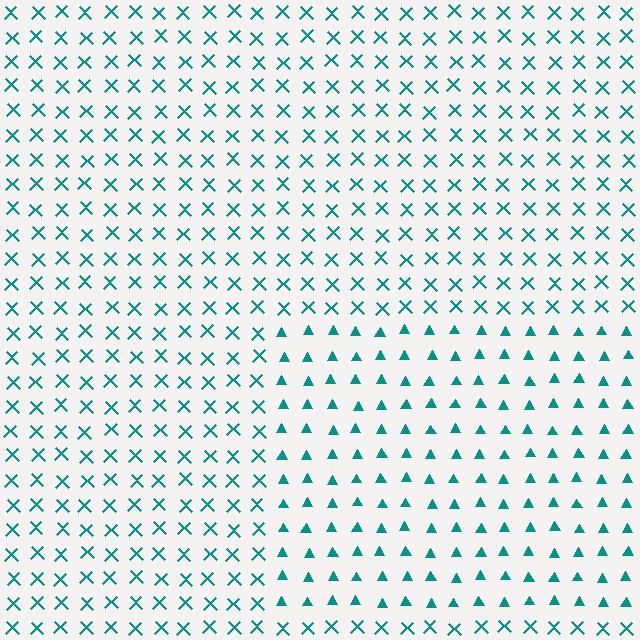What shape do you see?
I see a rectangle.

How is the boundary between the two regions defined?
The boundary is defined by a change in element shape: triangles inside vs. X marks outside. All elements share the same color and spacing.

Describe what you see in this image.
The image is filled with small teal elements arranged in a uniform grid. A rectangle-shaped region contains triangles, while the surrounding area contains X marks. The boundary is defined purely by the change in element shape.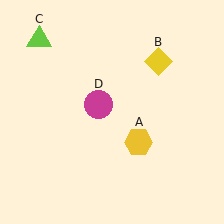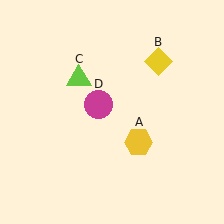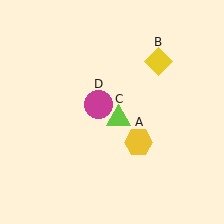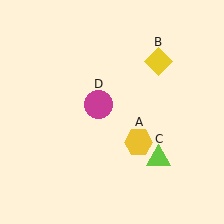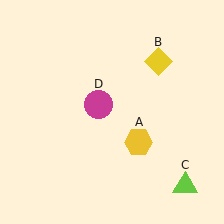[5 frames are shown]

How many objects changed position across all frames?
1 object changed position: lime triangle (object C).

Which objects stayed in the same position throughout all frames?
Yellow hexagon (object A) and yellow diamond (object B) and magenta circle (object D) remained stationary.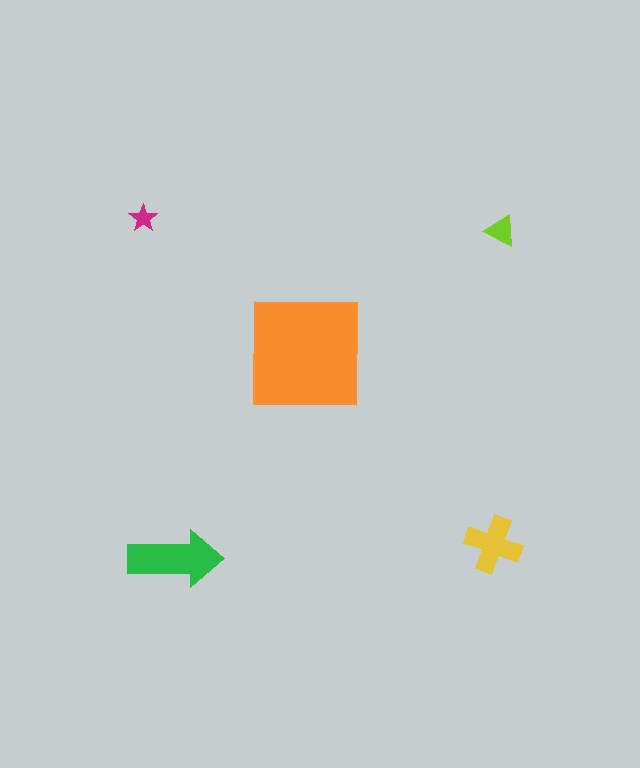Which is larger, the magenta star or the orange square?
The orange square.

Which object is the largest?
The orange square.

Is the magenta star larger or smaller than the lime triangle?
Smaller.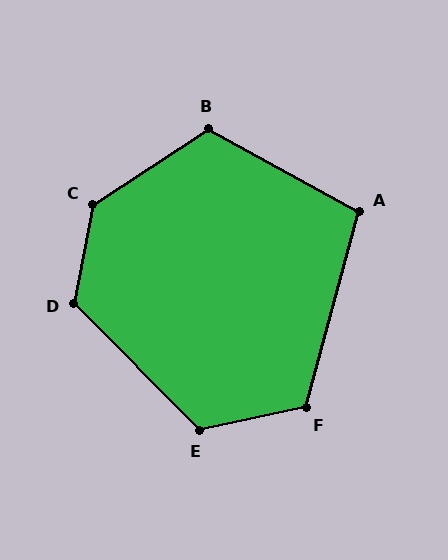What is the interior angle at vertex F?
Approximately 117 degrees (obtuse).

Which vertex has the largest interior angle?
C, at approximately 134 degrees.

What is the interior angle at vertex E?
Approximately 123 degrees (obtuse).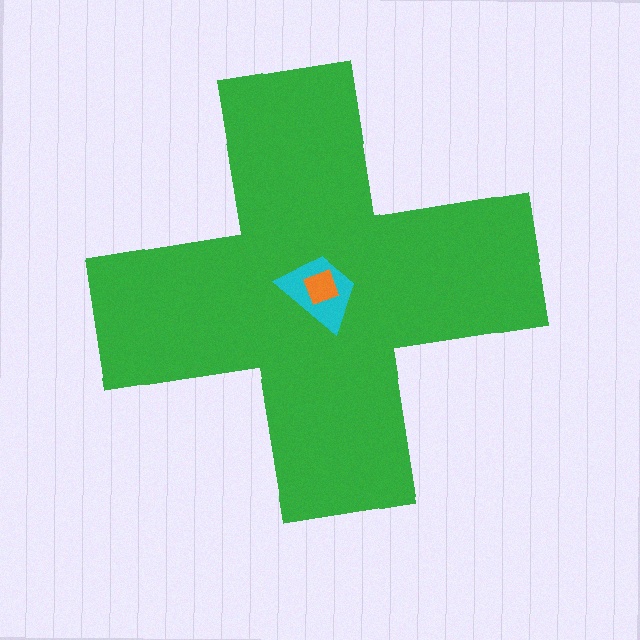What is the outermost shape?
The green cross.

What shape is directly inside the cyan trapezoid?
The orange diamond.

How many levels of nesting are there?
3.